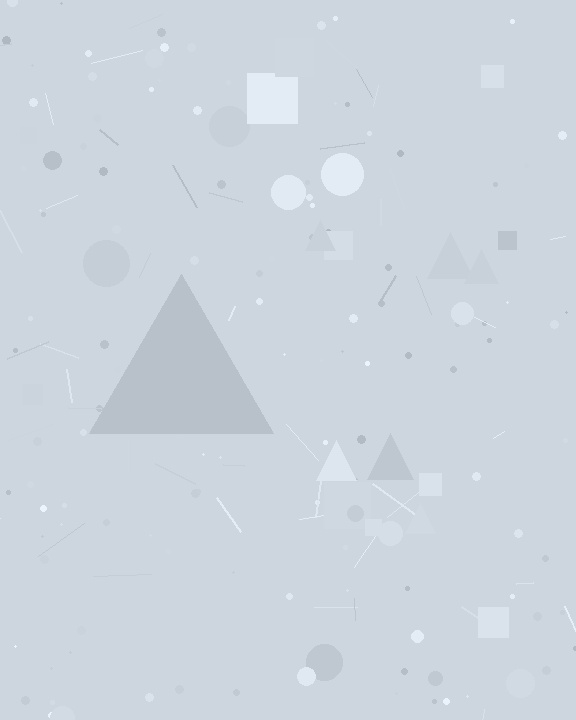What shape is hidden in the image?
A triangle is hidden in the image.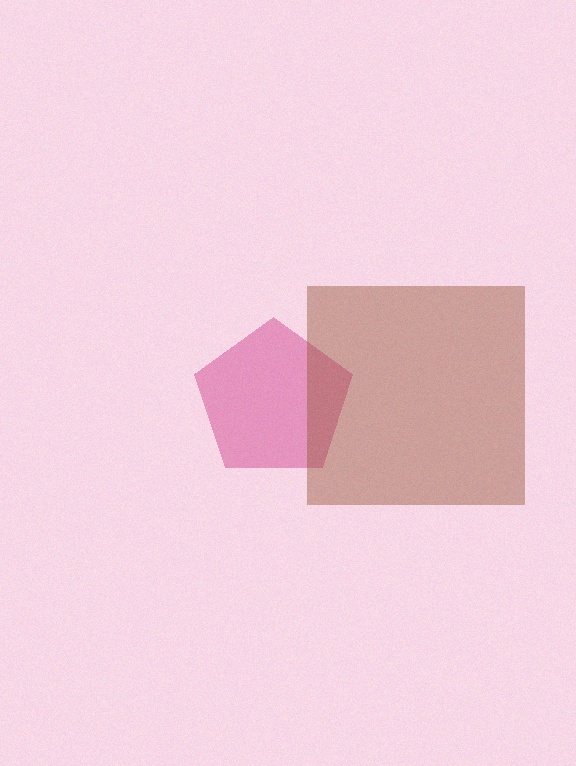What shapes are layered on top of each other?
The layered shapes are: a magenta pentagon, a brown square.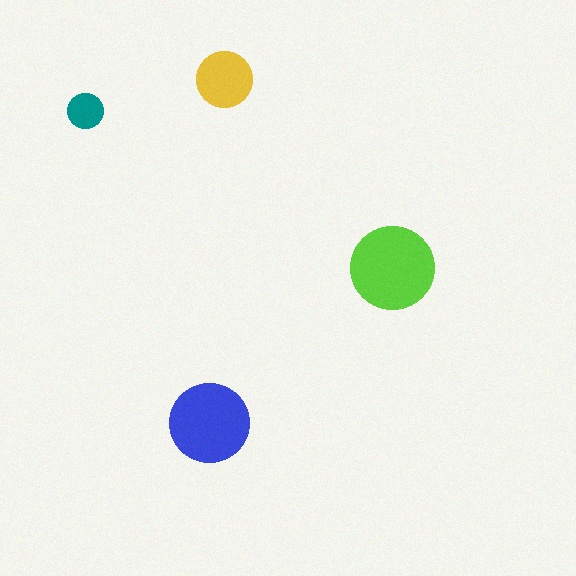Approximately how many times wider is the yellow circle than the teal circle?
About 1.5 times wider.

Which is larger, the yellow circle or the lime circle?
The lime one.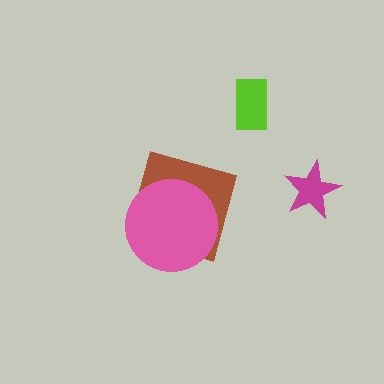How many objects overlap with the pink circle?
1 object overlaps with the pink circle.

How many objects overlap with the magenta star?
0 objects overlap with the magenta star.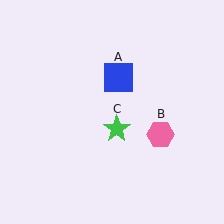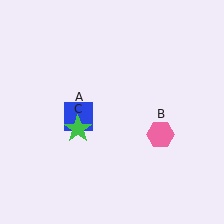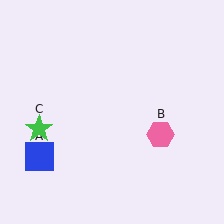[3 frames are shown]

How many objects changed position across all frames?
2 objects changed position: blue square (object A), green star (object C).